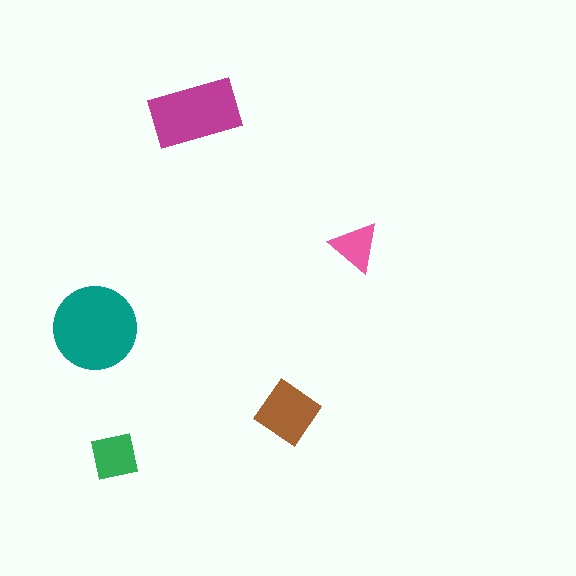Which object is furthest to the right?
The pink triangle is rightmost.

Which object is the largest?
The teal circle.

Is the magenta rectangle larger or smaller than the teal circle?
Smaller.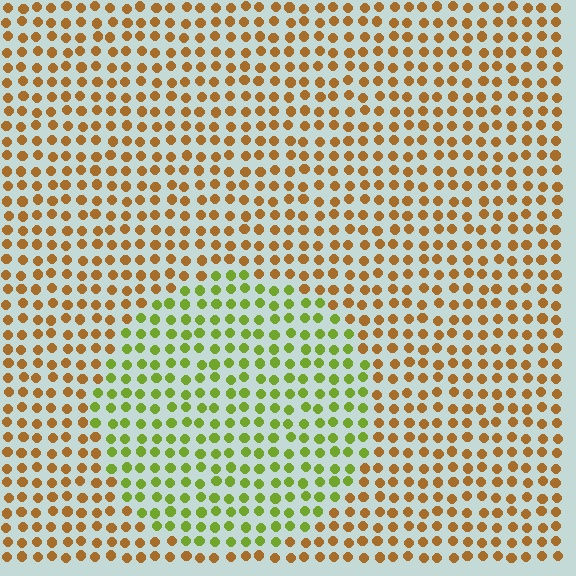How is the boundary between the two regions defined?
The boundary is defined purely by a slight shift in hue (about 55 degrees). Spacing, size, and orientation are identical on both sides.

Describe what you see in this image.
The image is filled with small brown elements in a uniform arrangement. A circle-shaped region is visible where the elements are tinted to a slightly different hue, forming a subtle color boundary.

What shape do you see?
I see a circle.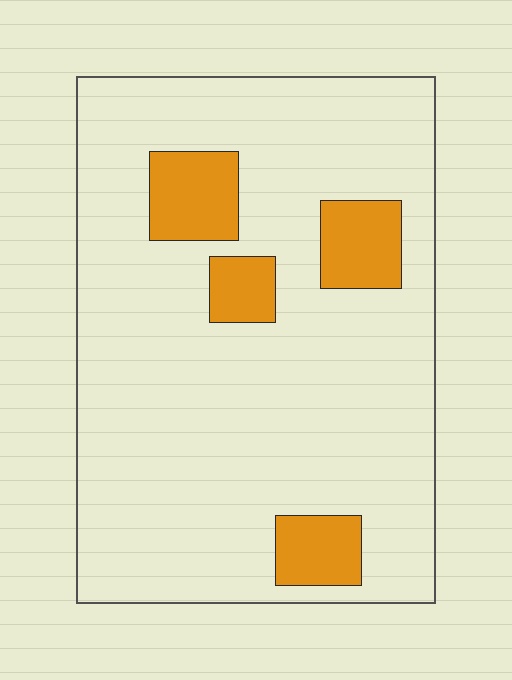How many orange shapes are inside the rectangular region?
4.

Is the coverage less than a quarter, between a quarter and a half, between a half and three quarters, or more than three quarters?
Less than a quarter.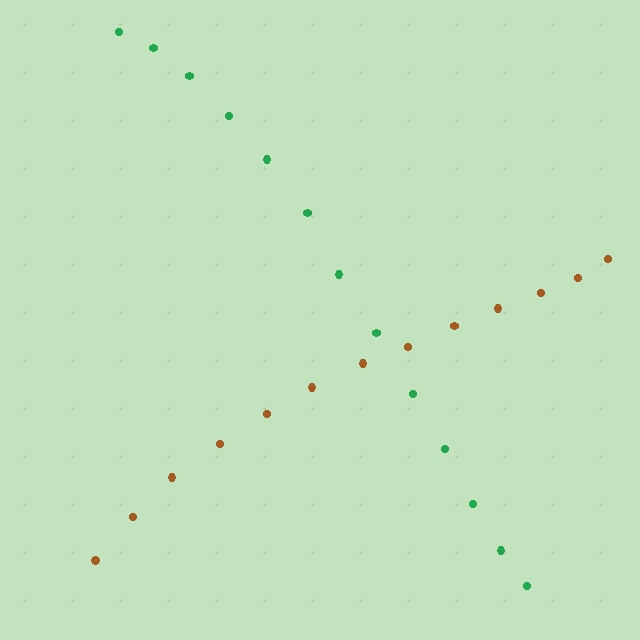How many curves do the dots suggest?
There are 2 distinct paths.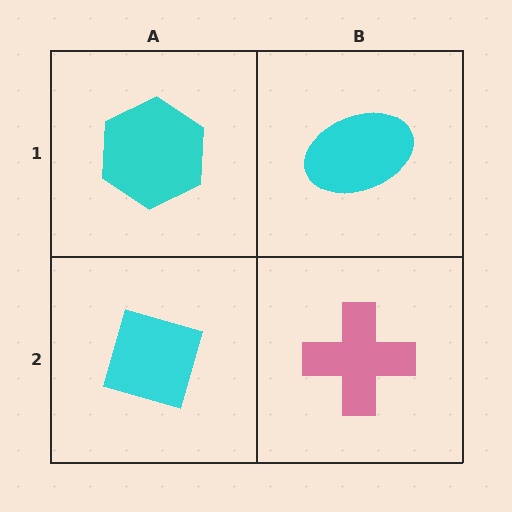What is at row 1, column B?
A cyan ellipse.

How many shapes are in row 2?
2 shapes.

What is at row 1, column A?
A cyan hexagon.